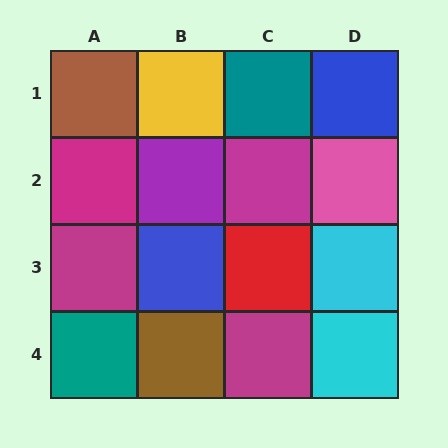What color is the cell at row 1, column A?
Brown.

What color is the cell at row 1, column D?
Blue.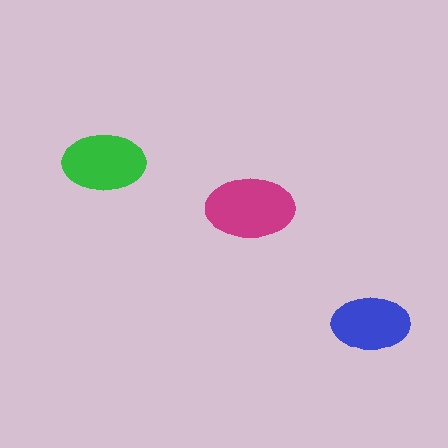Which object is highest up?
The green ellipse is topmost.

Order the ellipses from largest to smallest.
the magenta one, the green one, the blue one.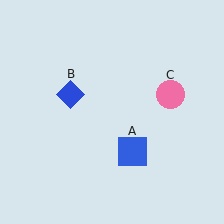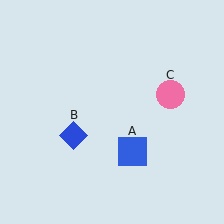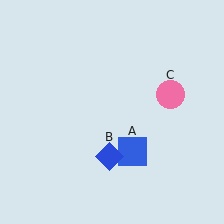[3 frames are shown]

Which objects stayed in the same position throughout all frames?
Blue square (object A) and pink circle (object C) remained stationary.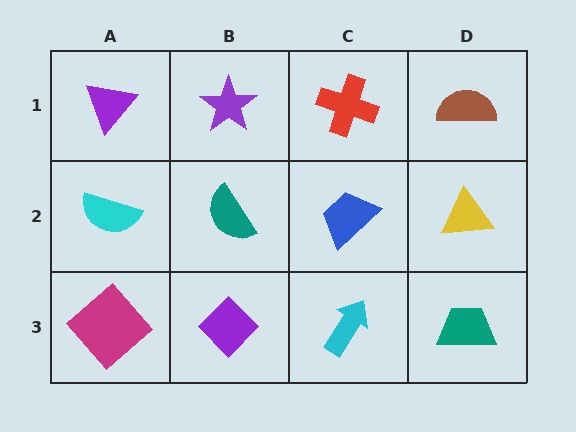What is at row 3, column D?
A teal trapezoid.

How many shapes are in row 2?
4 shapes.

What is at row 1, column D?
A brown semicircle.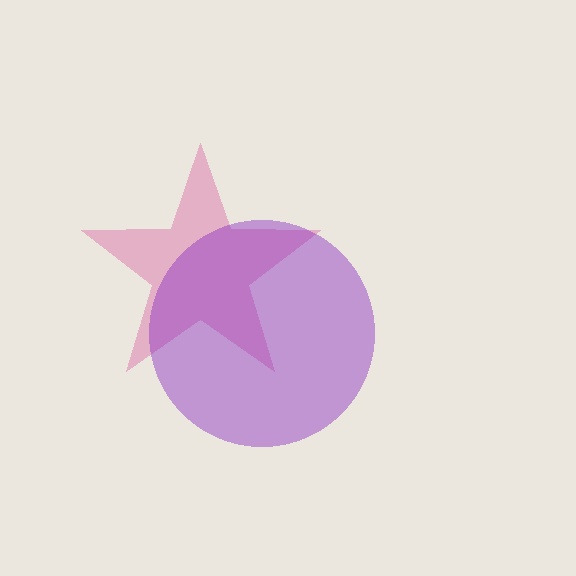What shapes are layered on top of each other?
The layered shapes are: a pink star, a purple circle.